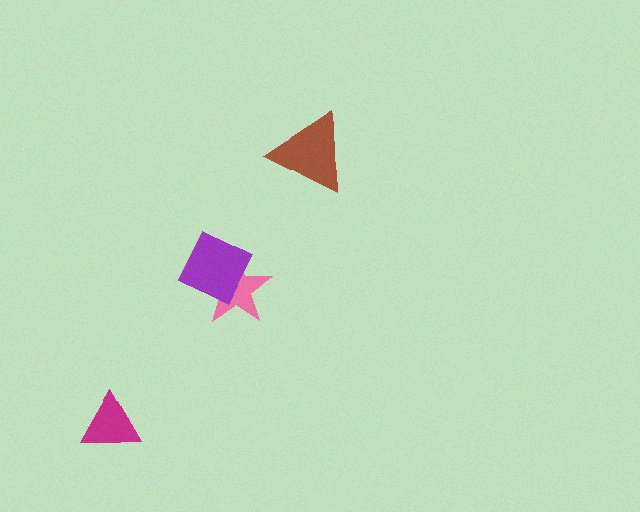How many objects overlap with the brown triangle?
0 objects overlap with the brown triangle.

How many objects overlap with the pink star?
1 object overlaps with the pink star.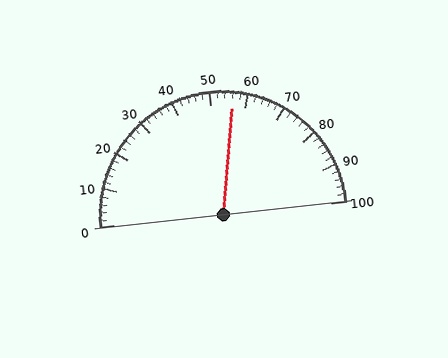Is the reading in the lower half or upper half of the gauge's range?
The reading is in the upper half of the range (0 to 100).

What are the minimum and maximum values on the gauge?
The gauge ranges from 0 to 100.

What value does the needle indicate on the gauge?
The needle indicates approximately 56.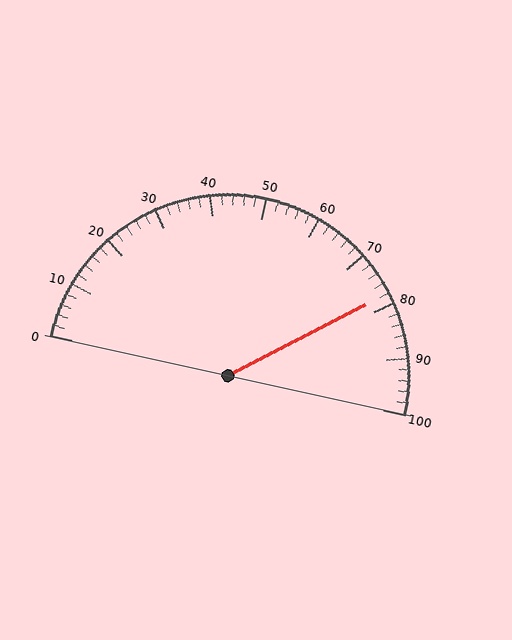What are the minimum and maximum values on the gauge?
The gauge ranges from 0 to 100.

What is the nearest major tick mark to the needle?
The nearest major tick mark is 80.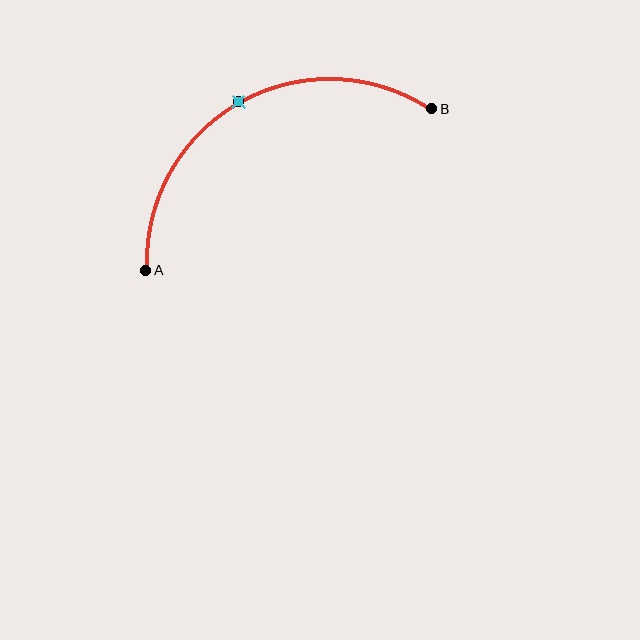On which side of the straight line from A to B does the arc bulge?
The arc bulges above the straight line connecting A and B.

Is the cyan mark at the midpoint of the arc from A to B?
Yes. The cyan mark lies on the arc at equal arc-length from both A and B — it is the arc midpoint.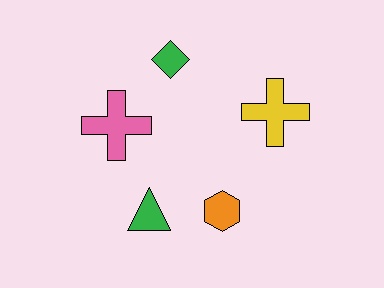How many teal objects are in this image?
There are no teal objects.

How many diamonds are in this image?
There is 1 diamond.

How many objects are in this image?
There are 5 objects.